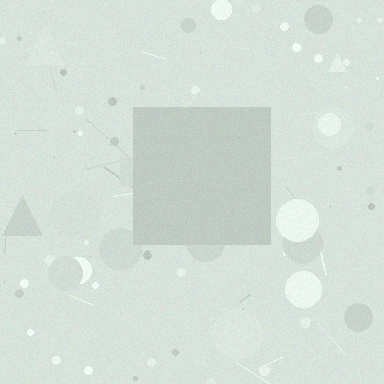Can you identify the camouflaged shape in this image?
The camouflaged shape is a square.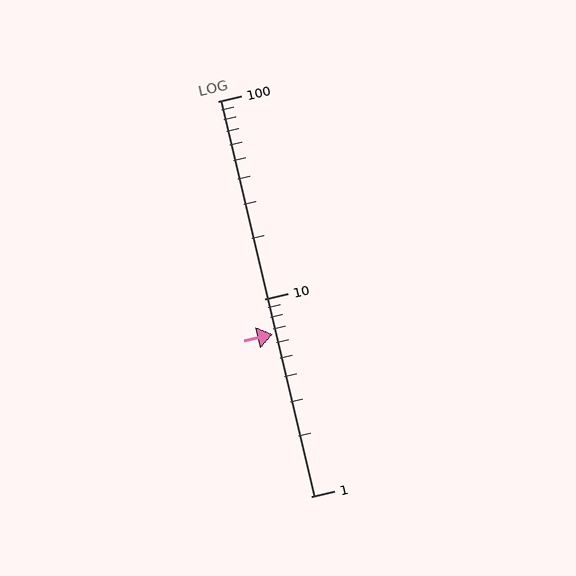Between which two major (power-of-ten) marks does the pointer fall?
The pointer is between 1 and 10.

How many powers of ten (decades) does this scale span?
The scale spans 2 decades, from 1 to 100.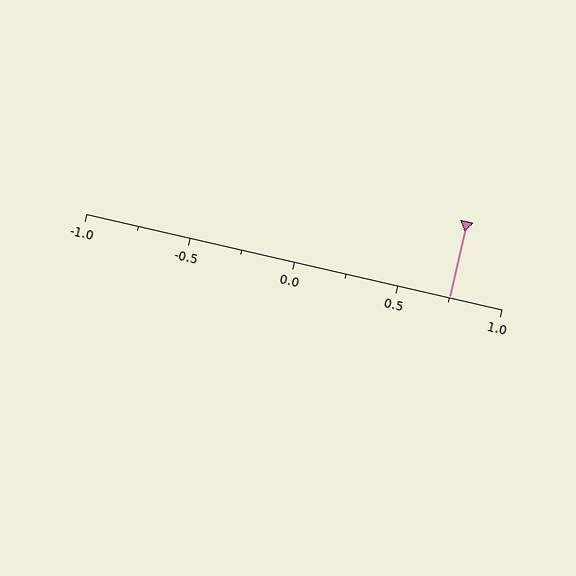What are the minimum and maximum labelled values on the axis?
The axis runs from -1.0 to 1.0.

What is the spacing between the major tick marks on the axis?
The major ticks are spaced 0.5 apart.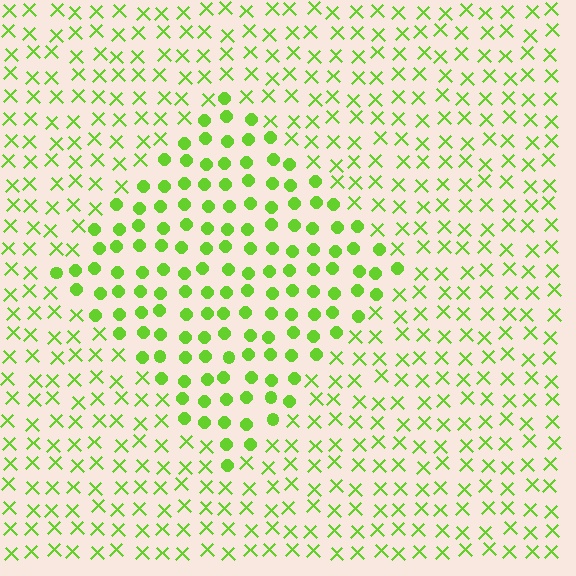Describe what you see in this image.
The image is filled with small lime elements arranged in a uniform grid. A diamond-shaped region contains circles, while the surrounding area contains X marks. The boundary is defined purely by the change in element shape.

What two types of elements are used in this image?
The image uses circles inside the diamond region and X marks outside it.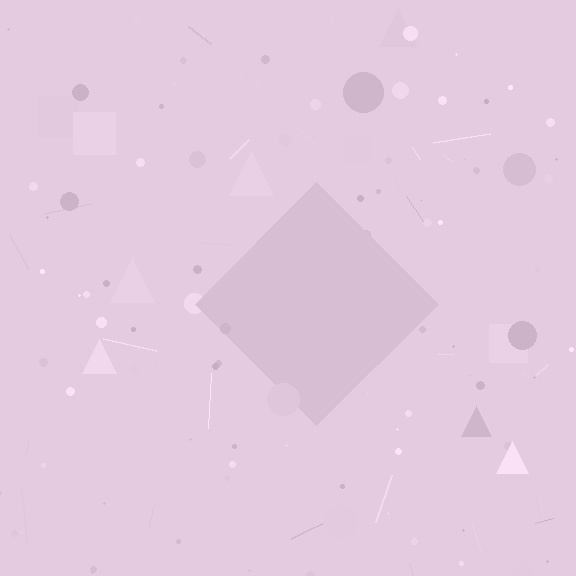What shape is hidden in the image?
A diamond is hidden in the image.